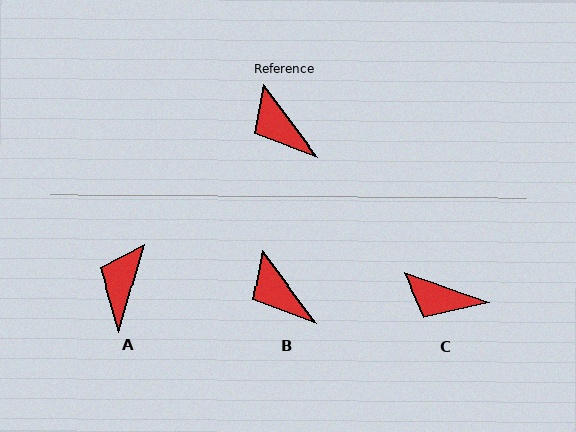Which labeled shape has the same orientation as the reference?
B.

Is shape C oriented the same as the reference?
No, it is off by about 33 degrees.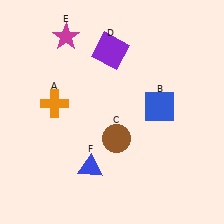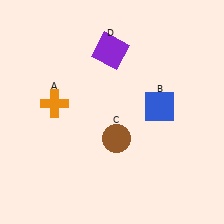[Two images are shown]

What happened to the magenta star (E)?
The magenta star (E) was removed in Image 2. It was in the top-left area of Image 1.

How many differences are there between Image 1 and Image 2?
There are 2 differences between the two images.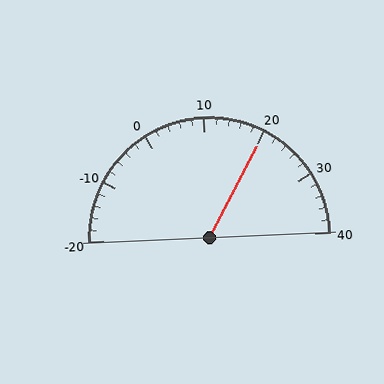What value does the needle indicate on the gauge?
The needle indicates approximately 20.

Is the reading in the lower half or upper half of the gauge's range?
The reading is in the upper half of the range (-20 to 40).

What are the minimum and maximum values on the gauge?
The gauge ranges from -20 to 40.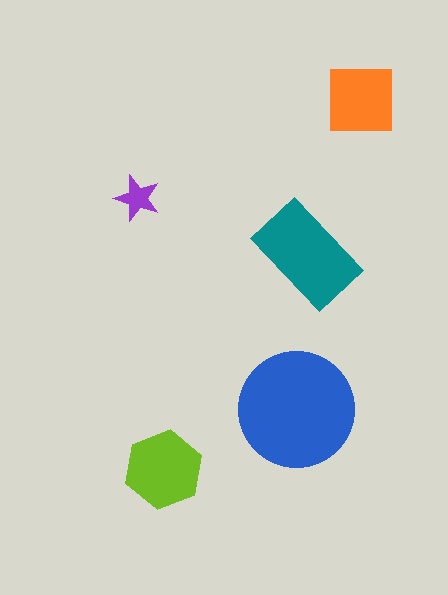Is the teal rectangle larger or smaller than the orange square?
Larger.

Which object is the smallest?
The purple star.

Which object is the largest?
The blue circle.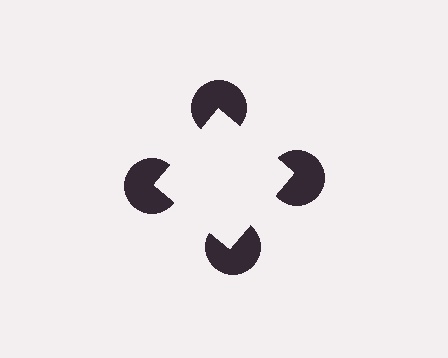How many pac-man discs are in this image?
There are 4 — one at each vertex of the illusory square.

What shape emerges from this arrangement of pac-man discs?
An illusory square — its edges are inferred from the aligned wedge cuts in the pac-man discs, not physically drawn.